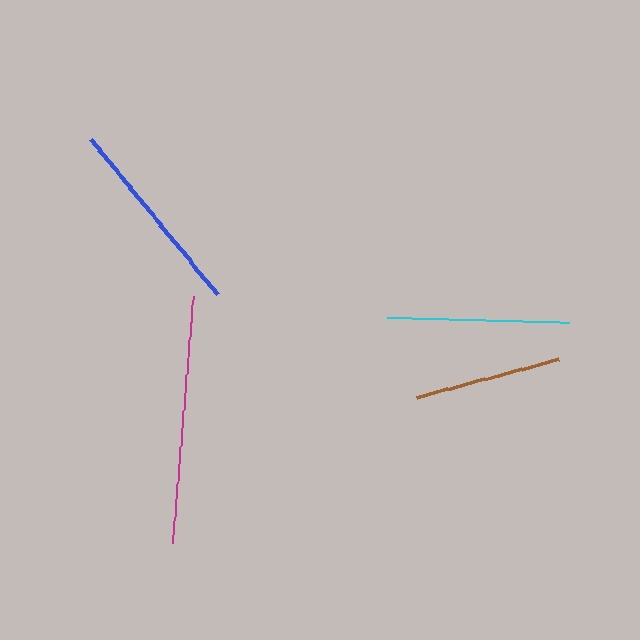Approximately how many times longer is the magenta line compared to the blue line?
The magenta line is approximately 1.2 times the length of the blue line.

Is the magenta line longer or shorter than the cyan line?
The magenta line is longer than the cyan line.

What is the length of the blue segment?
The blue segment is approximately 201 pixels long.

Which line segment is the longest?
The magenta line is the longest at approximately 248 pixels.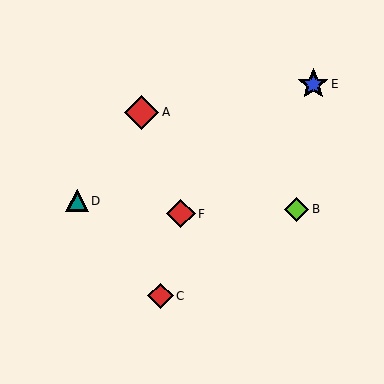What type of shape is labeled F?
Shape F is a red diamond.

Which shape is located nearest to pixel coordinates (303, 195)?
The lime diamond (labeled B) at (297, 209) is nearest to that location.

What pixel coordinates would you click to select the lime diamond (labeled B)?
Click at (297, 209) to select the lime diamond B.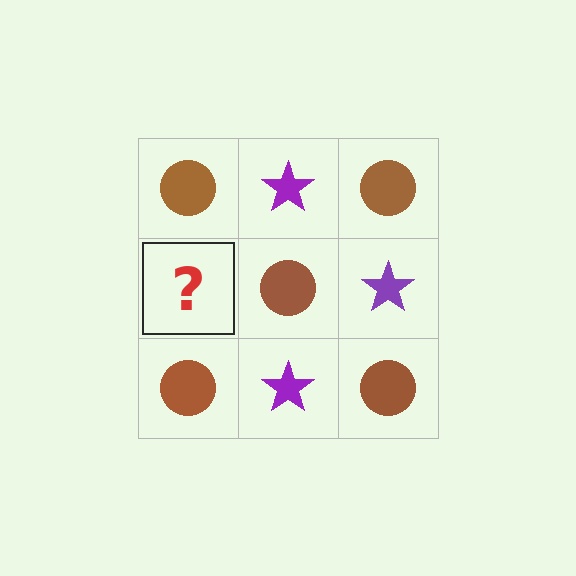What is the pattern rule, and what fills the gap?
The rule is that it alternates brown circle and purple star in a checkerboard pattern. The gap should be filled with a purple star.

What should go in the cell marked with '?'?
The missing cell should contain a purple star.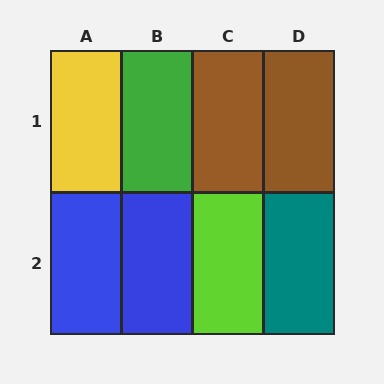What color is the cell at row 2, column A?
Blue.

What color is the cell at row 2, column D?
Teal.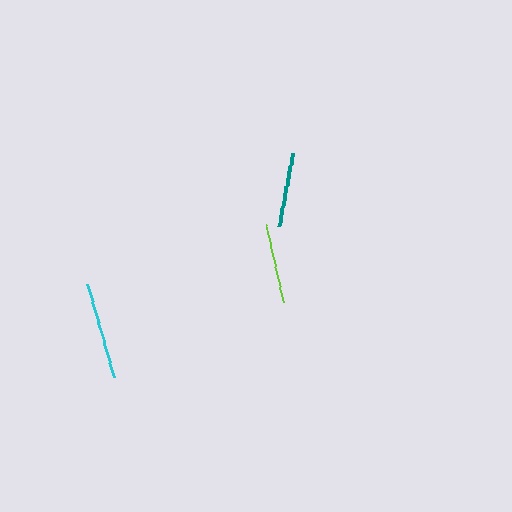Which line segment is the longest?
The cyan line is the longest at approximately 97 pixels.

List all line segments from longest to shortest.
From longest to shortest: cyan, lime, teal.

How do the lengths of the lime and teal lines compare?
The lime and teal lines are approximately the same length.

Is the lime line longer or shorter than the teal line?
The lime line is longer than the teal line.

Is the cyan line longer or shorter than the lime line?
The cyan line is longer than the lime line.